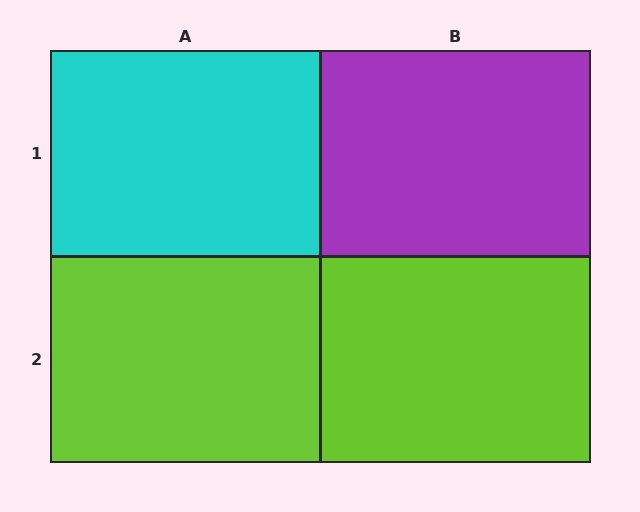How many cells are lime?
2 cells are lime.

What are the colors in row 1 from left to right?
Cyan, purple.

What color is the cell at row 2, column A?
Lime.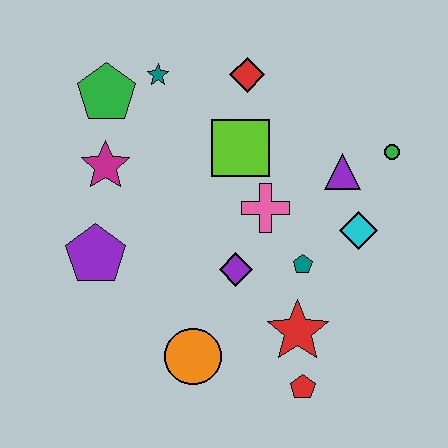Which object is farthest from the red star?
The green pentagon is farthest from the red star.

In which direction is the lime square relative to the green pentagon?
The lime square is to the right of the green pentagon.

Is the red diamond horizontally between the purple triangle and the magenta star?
Yes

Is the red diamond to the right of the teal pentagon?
No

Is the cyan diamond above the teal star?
No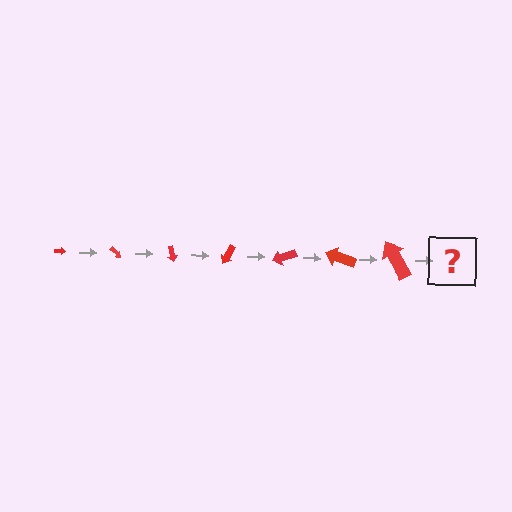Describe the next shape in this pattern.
It should be an arrow, larger than the previous one and rotated 280 degrees from the start.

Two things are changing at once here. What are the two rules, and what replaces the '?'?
The two rules are that the arrow grows larger each step and it rotates 40 degrees each step. The '?' should be an arrow, larger than the previous one and rotated 280 degrees from the start.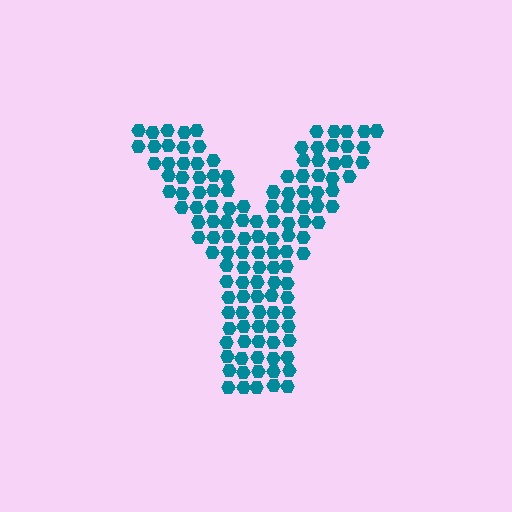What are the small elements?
The small elements are hexagons.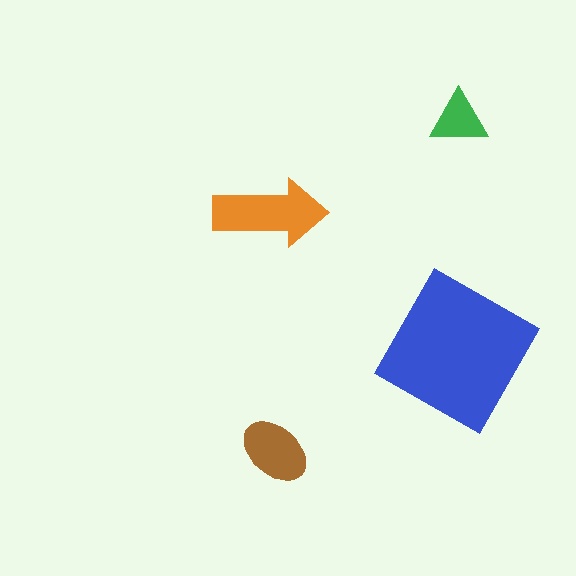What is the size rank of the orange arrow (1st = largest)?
2nd.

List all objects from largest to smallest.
The blue square, the orange arrow, the brown ellipse, the green triangle.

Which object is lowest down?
The brown ellipse is bottommost.